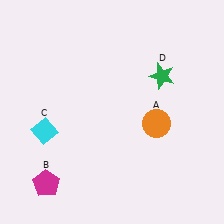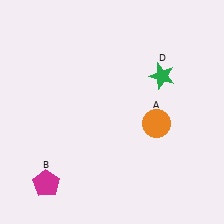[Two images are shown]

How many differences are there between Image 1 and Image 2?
There is 1 difference between the two images.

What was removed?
The cyan diamond (C) was removed in Image 2.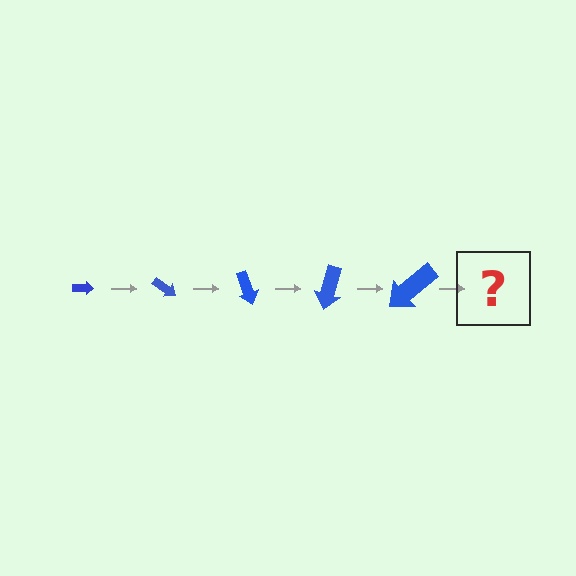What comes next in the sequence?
The next element should be an arrow, larger than the previous one and rotated 175 degrees from the start.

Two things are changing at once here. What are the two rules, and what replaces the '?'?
The two rules are that the arrow grows larger each step and it rotates 35 degrees each step. The '?' should be an arrow, larger than the previous one and rotated 175 degrees from the start.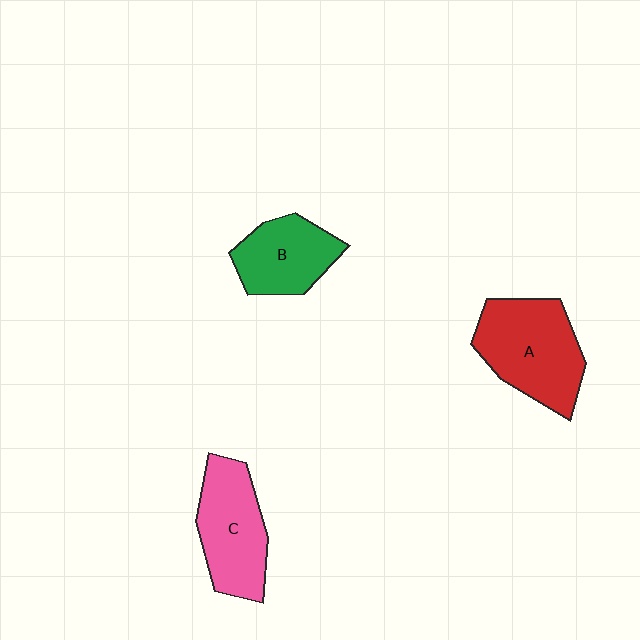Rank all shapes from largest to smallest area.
From largest to smallest: A (red), C (pink), B (green).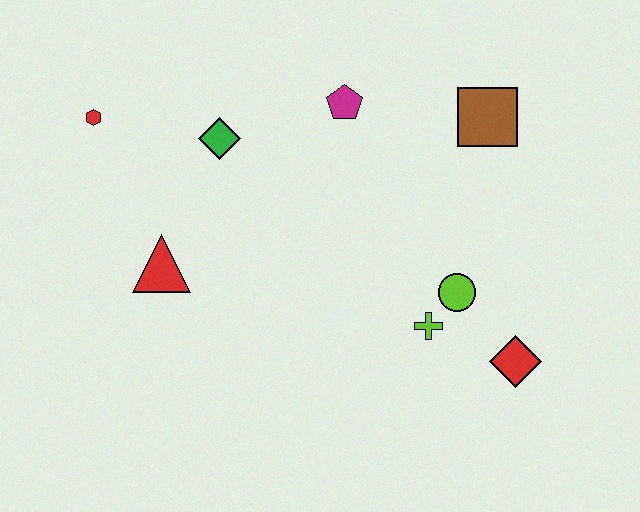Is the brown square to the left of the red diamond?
Yes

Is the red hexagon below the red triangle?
No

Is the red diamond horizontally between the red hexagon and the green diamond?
No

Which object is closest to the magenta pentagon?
The green diamond is closest to the magenta pentagon.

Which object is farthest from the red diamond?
The red hexagon is farthest from the red diamond.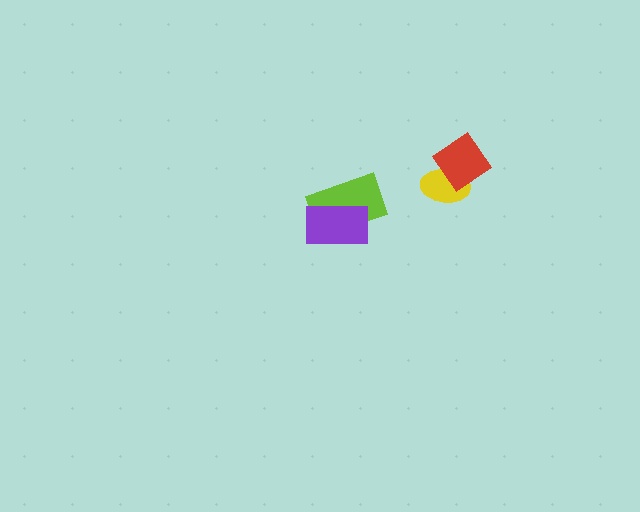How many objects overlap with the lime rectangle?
1 object overlaps with the lime rectangle.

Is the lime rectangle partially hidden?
Yes, it is partially covered by another shape.